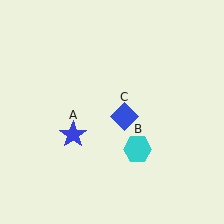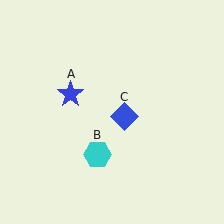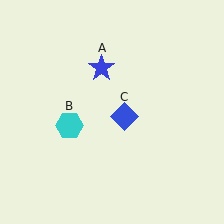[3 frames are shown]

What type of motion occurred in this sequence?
The blue star (object A), cyan hexagon (object B) rotated clockwise around the center of the scene.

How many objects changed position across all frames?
2 objects changed position: blue star (object A), cyan hexagon (object B).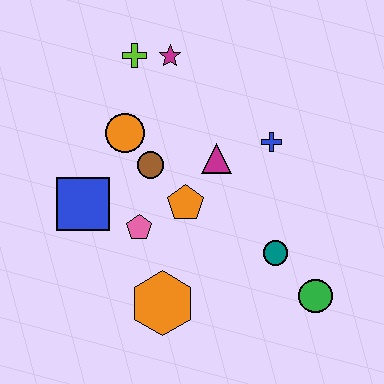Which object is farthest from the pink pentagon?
The green circle is farthest from the pink pentagon.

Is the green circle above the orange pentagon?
No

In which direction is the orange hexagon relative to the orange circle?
The orange hexagon is below the orange circle.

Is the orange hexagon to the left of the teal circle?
Yes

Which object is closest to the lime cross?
The magenta star is closest to the lime cross.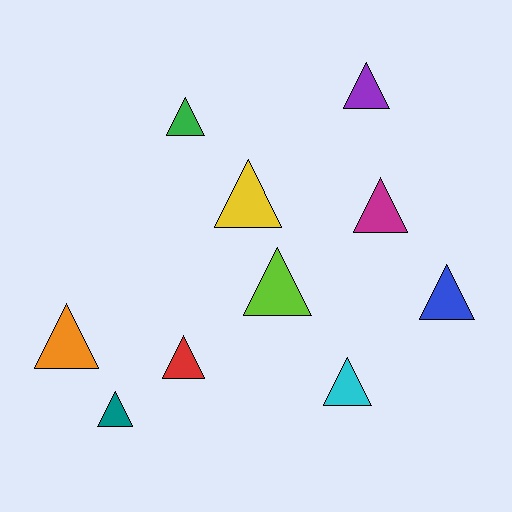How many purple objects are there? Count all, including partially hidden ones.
There is 1 purple object.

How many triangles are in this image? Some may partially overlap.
There are 10 triangles.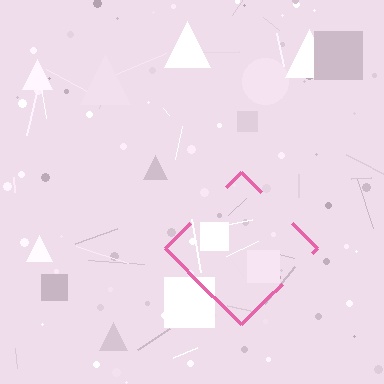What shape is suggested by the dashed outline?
The dashed outline suggests a diamond.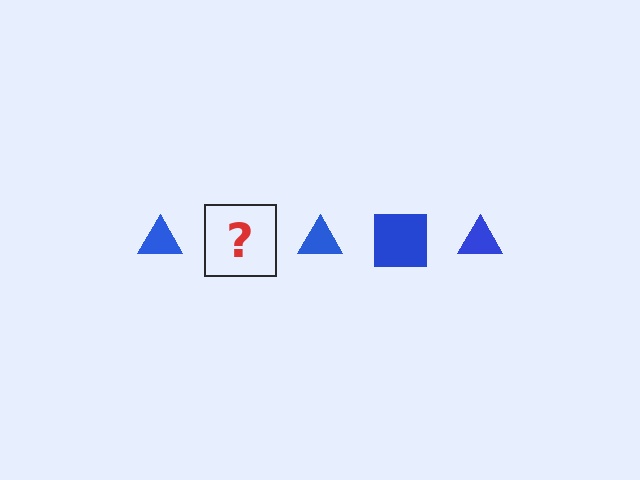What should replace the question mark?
The question mark should be replaced with a blue square.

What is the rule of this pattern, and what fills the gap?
The rule is that the pattern cycles through triangle, square shapes in blue. The gap should be filled with a blue square.